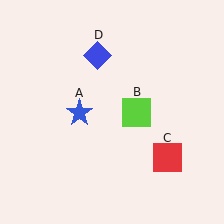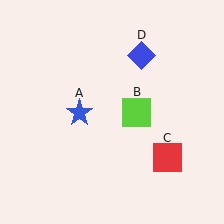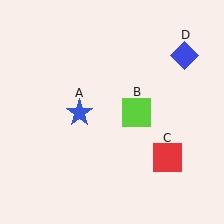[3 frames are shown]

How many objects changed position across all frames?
1 object changed position: blue diamond (object D).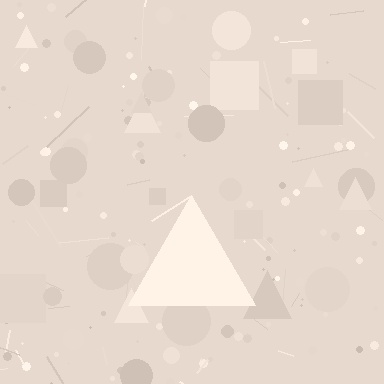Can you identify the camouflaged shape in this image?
The camouflaged shape is a triangle.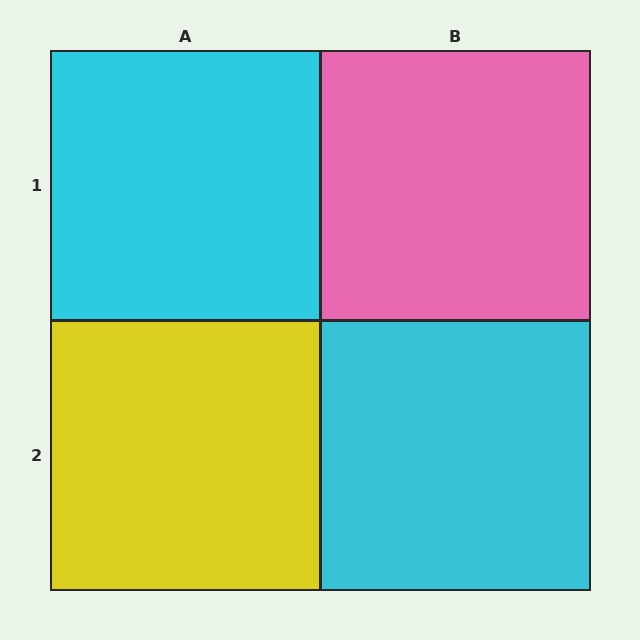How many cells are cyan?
2 cells are cyan.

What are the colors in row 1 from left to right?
Cyan, pink.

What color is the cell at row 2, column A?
Yellow.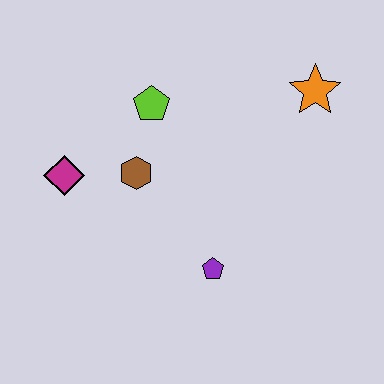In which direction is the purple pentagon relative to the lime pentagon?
The purple pentagon is below the lime pentagon.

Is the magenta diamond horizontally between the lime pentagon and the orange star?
No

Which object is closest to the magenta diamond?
The brown hexagon is closest to the magenta diamond.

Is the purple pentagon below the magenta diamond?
Yes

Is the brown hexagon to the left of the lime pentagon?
Yes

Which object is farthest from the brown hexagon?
The orange star is farthest from the brown hexagon.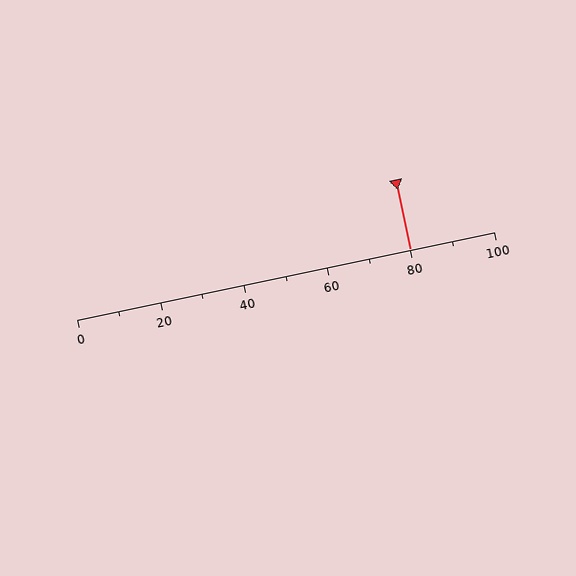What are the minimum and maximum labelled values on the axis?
The axis runs from 0 to 100.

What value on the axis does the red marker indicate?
The marker indicates approximately 80.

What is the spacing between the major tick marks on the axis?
The major ticks are spaced 20 apart.